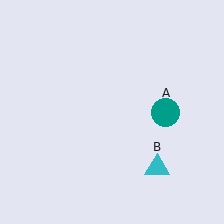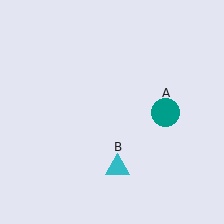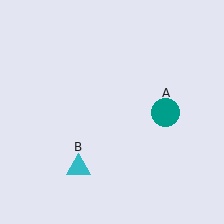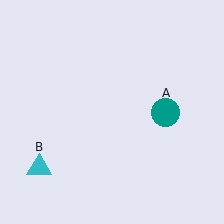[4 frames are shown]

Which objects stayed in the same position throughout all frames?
Teal circle (object A) remained stationary.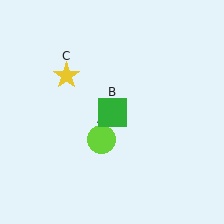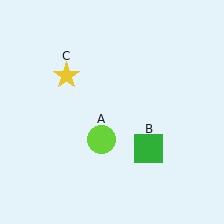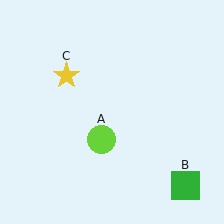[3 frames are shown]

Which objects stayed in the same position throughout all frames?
Lime circle (object A) and yellow star (object C) remained stationary.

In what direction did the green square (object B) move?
The green square (object B) moved down and to the right.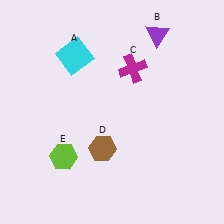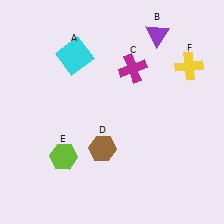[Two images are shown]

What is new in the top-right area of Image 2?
A yellow cross (F) was added in the top-right area of Image 2.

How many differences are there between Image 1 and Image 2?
There is 1 difference between the two images.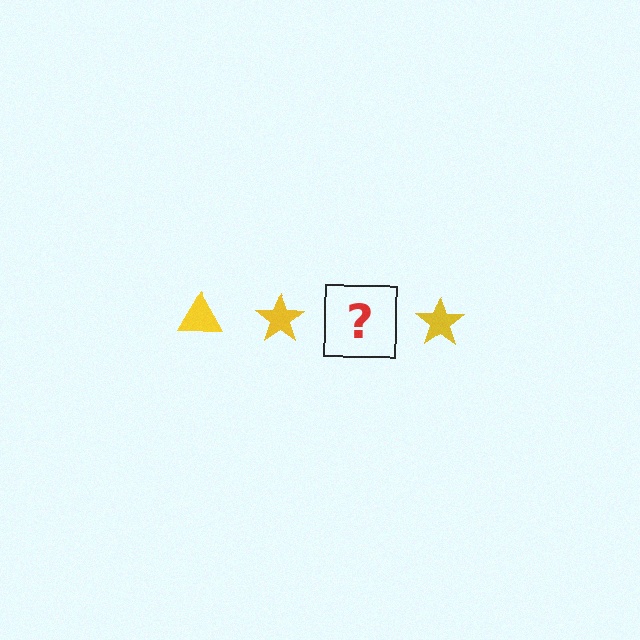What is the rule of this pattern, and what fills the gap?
The rule is that the pattern cycles through triangle, star shapes in yellow. The gap should be filled with a yellow triangle.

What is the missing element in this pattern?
The missing element is a yellow triangle.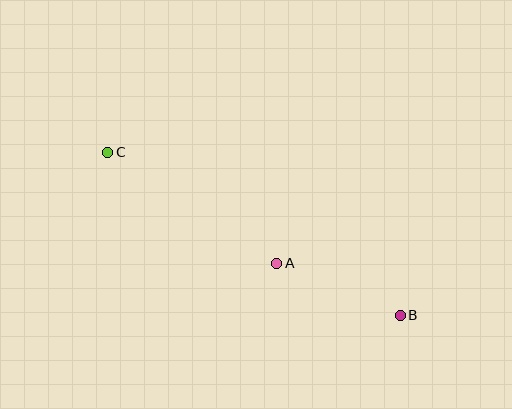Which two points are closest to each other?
Points A and B are closest to each other.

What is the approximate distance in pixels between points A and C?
The distance between A and C is approximately 202 pixels.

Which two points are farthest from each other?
Points B and C are farthest from each other.